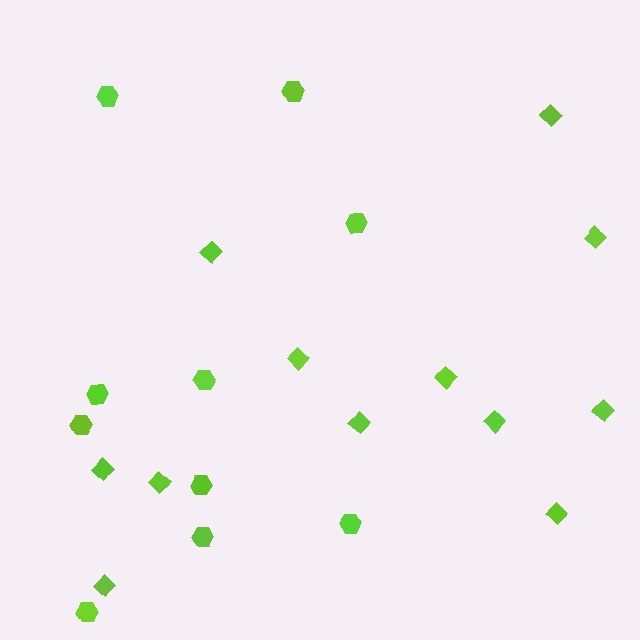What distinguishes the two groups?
There are 2 groups: one group of hexagons (10) and one group of diamonds (12).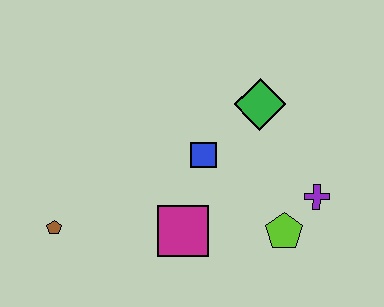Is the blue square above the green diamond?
No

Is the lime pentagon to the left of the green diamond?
No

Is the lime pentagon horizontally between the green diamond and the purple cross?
Yes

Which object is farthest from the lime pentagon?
The brown pentagon is farthest from the lime pentagon.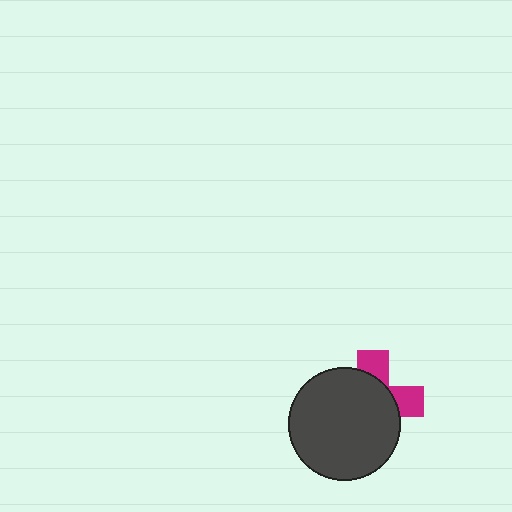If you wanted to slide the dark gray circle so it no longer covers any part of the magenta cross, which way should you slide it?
Slide it toward the lower-left — that is the most direct way to separate the two shapes.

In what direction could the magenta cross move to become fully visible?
The magenta cross could move toward the upper-right. That would shift it out from behind the dark gray circle entirely.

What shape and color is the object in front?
The object in front is a dark gray circle.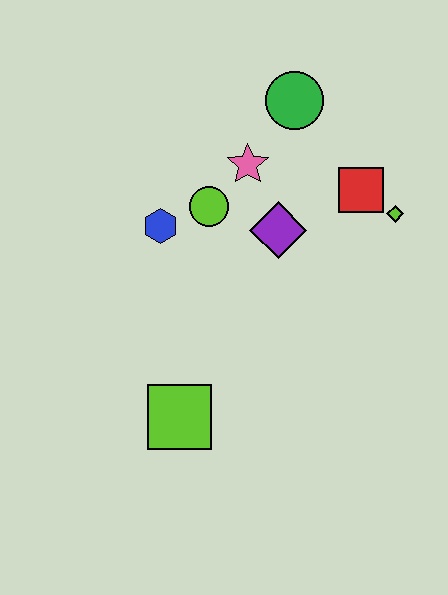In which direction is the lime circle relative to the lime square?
The lime circle is above the lime square.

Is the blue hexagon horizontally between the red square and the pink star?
No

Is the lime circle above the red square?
No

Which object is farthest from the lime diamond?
The lime square is farthest from the lime diamond.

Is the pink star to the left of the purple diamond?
Yes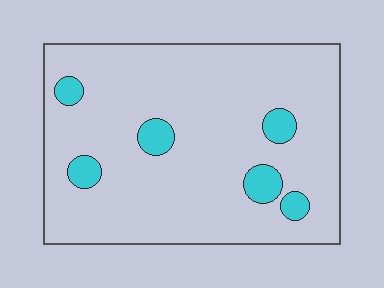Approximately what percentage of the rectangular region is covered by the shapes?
Approximately 10%.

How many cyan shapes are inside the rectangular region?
6.